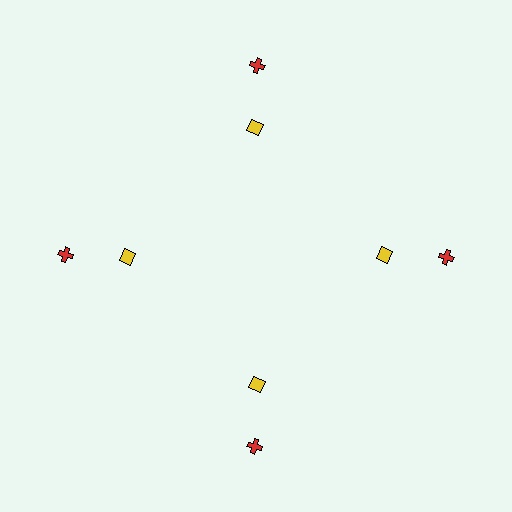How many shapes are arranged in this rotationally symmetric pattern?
There are 8 shapes, arranged in 4 groups of 2.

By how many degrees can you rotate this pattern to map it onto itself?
The pattern maps onto itself every 90 degrees of rotation.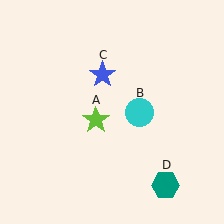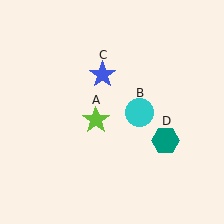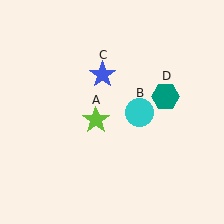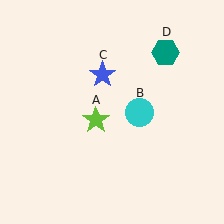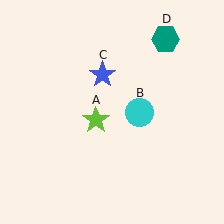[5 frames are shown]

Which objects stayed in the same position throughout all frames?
Lime star (object A) and cyan circle (object B) and blue star (object C) remained stationary.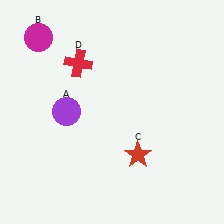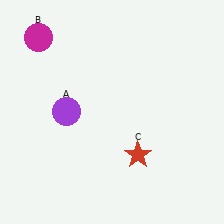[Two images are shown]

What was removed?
The red cross (D) was removed in Image 2.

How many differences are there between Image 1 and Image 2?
There is 1 difference between the two images.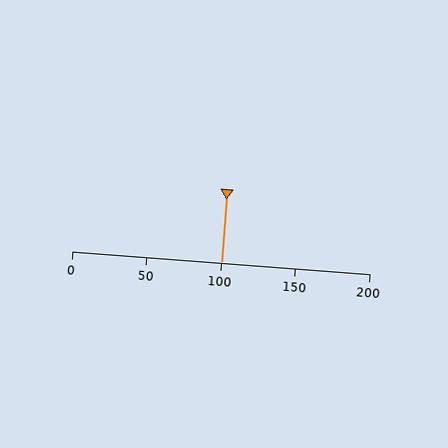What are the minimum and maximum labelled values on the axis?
The axis runs from 0 to 200.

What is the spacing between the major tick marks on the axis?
The major ticks are spaced 50 apart.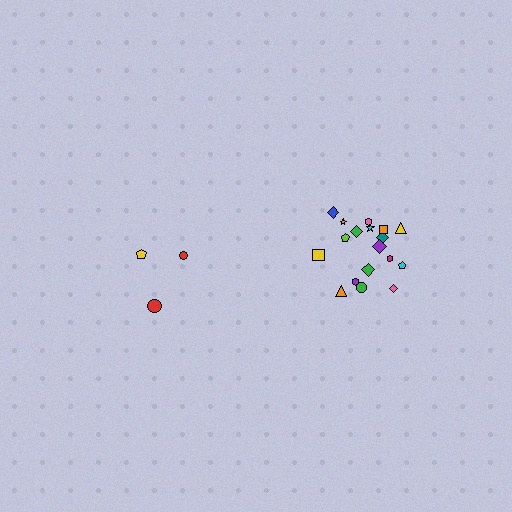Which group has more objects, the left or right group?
The right group.